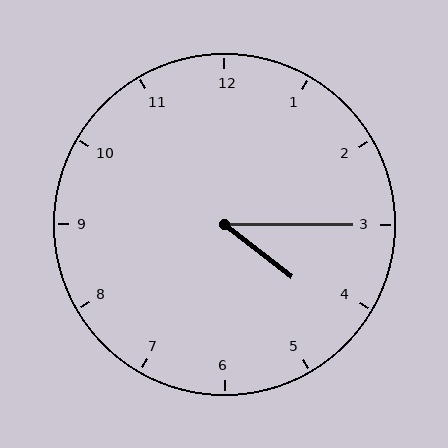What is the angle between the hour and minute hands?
Approximately 38 degrees.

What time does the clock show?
4:15.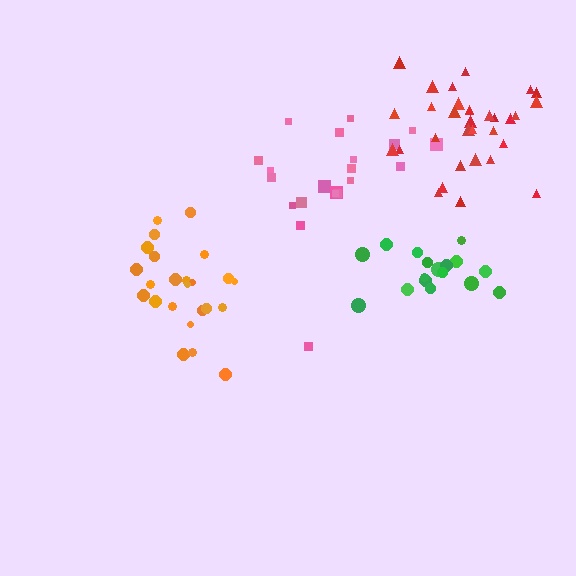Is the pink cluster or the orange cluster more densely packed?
Orange.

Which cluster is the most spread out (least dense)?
Pink.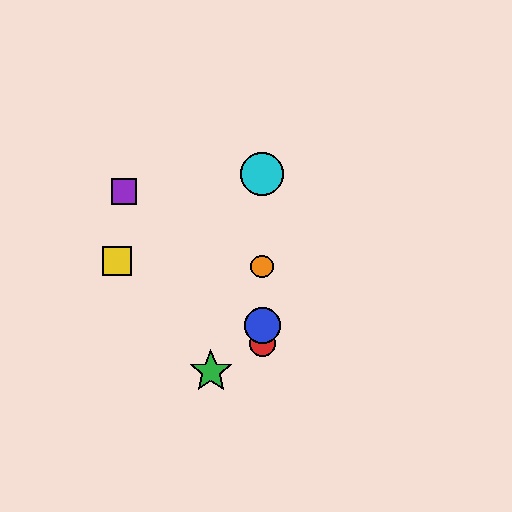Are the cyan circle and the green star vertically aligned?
No, the cyan circle is at x≈262 and the green star is at x≈211.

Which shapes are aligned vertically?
The red circle, the blue circle, the orange circle, the cyan circle are aligned vertically.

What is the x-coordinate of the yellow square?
The yellow square is at x≈117.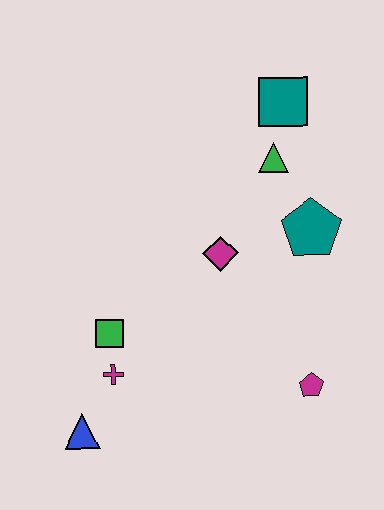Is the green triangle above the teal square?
No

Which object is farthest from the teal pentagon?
The blue triangle is farthest from the teal pentagon.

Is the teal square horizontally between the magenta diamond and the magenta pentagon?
Yes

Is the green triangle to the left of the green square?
No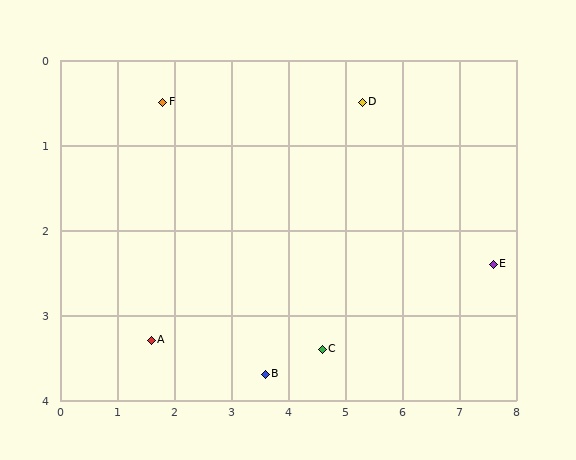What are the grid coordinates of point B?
Point B is at approximately (3.6, 3.7).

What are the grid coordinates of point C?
Point C is at approximately (4.6, 3.4).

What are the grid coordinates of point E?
Point E is at approximately (7.6, 2.4).